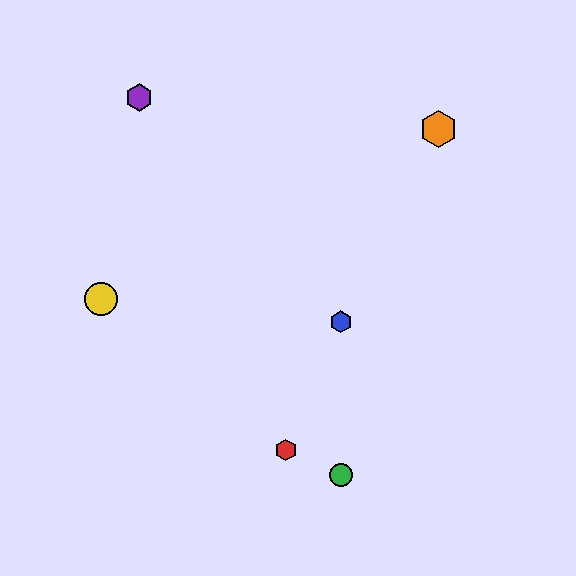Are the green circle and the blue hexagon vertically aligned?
Yes, both are at x≈341.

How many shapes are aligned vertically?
2 shapes (the blue hexagon, the green circle) are aligned vertically.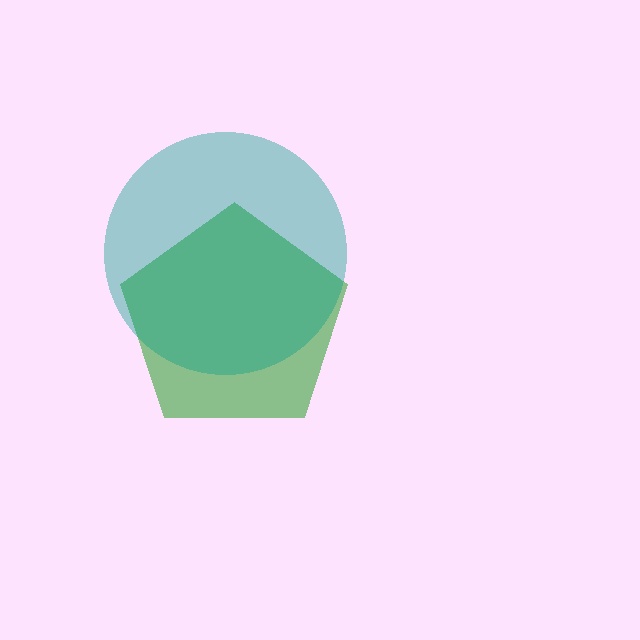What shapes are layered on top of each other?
The layered shapes are: a green pentagon, a teal circle.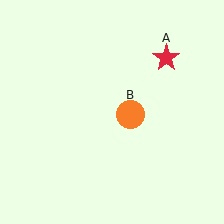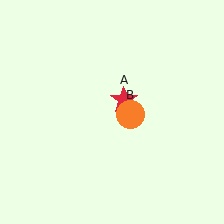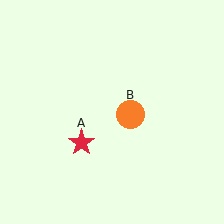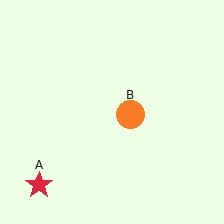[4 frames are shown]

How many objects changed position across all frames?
1 object changed position: red star (object A).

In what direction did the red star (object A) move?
The red star (object A) moved down and to the left.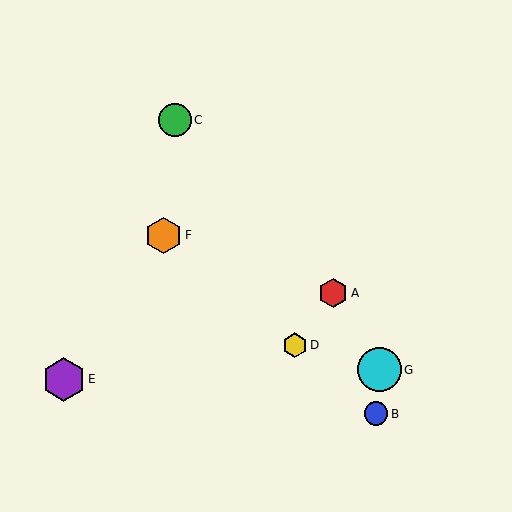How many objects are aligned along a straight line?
3 objects (B, D, F) are aligned along a straight line.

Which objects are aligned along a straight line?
Objects B, D, F are aligned along a straight line.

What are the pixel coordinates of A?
Object A is at (333, 293).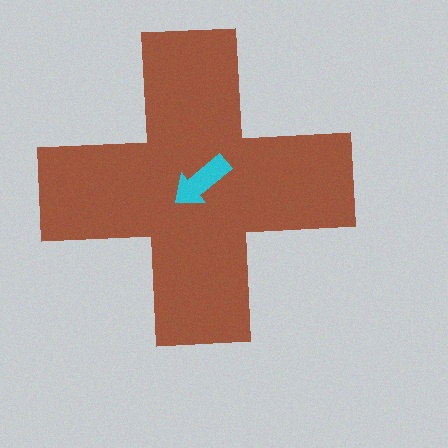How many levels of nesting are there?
2.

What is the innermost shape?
The cyan arrow.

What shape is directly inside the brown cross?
The cyan arrow.